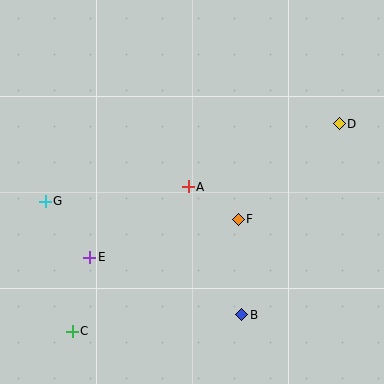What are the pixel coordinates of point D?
Point D is at (339, 124).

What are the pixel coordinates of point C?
Point C is at (72, 331).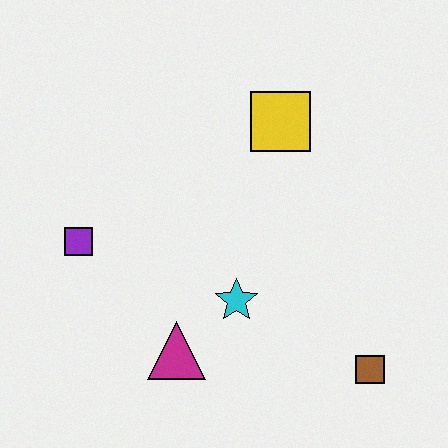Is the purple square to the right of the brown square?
No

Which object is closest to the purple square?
The magenta triangle is closest to the purple square.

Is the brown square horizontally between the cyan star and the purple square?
No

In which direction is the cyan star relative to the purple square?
The cyan star is to the right of the purple square.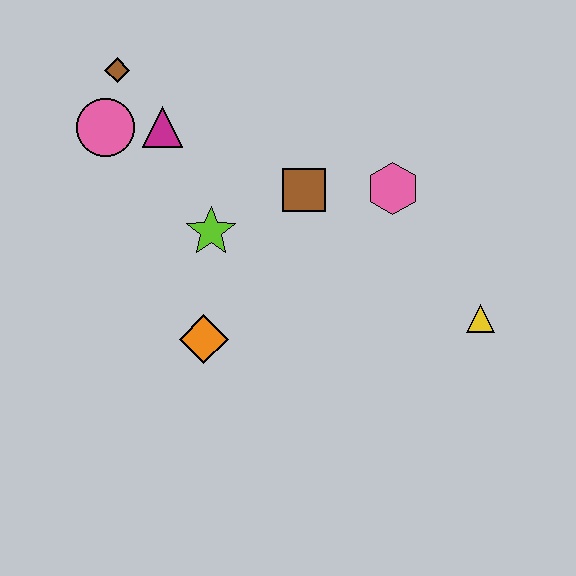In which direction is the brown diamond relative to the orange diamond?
The brown diamond is above the orange diamond.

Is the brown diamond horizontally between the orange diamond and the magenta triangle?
No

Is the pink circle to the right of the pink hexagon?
No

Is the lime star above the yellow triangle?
Yes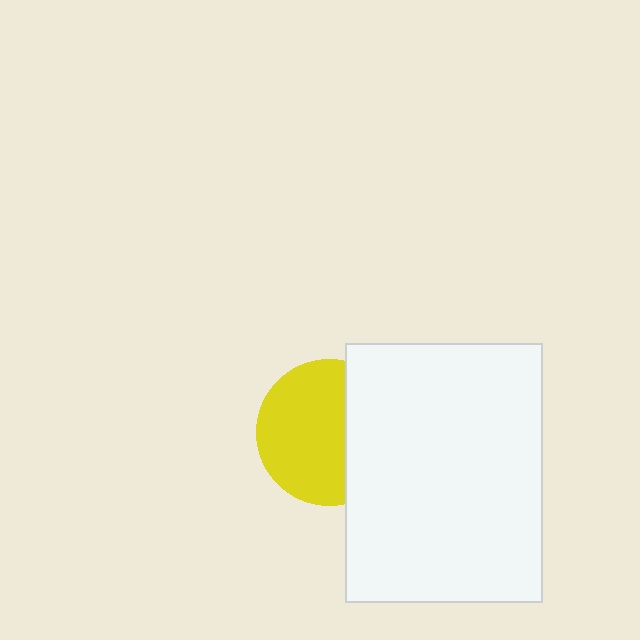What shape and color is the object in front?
The object in front is a white rectangle.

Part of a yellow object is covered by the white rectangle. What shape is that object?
It is a circle.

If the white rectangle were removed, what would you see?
You would see the complete yellow circle.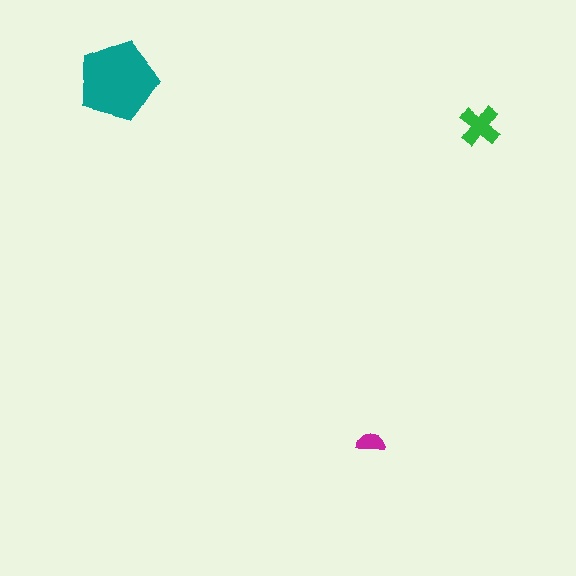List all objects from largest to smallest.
The teal pentagon, the green cross, the magenta semicircle.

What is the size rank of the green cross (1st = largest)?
2nd.